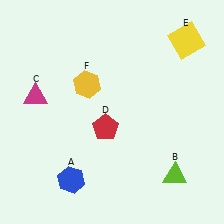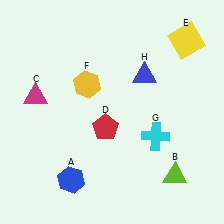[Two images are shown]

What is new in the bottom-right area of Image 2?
A cyan cross (G) was added in the bottom-right area of Image 2.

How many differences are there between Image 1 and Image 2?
There are 2 differences between the two images.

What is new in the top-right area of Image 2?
A blue triangle (H) was added in the top-right area of Image 2.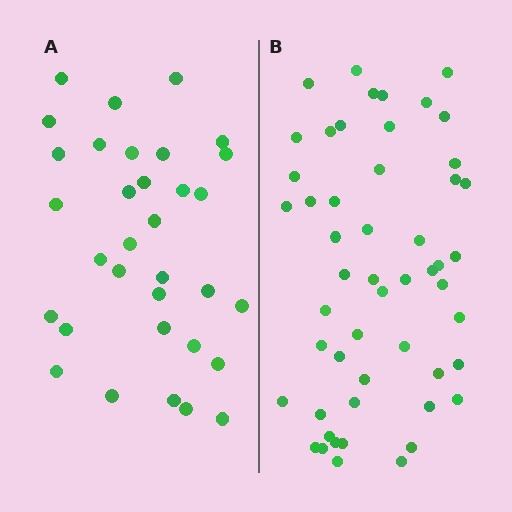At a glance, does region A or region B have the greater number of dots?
Region B (the right region) has more dots.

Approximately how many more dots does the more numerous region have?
Region B has approximately 20 more dots than region A.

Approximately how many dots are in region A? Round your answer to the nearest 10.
About 30 dots. (The exact count is 33, which rounds to 30.)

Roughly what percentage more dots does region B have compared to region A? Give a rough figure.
About 60% more.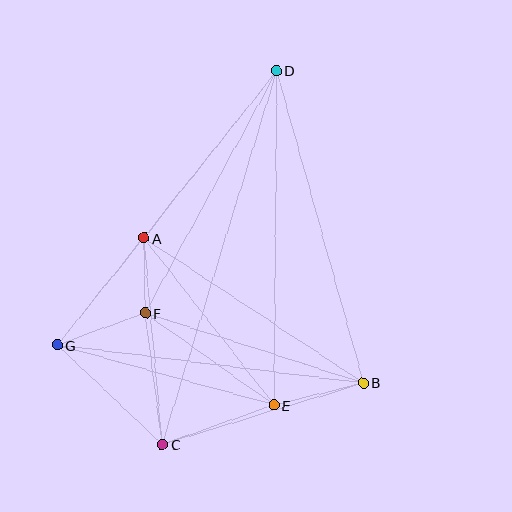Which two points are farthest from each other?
Points C and D are farthest from each other.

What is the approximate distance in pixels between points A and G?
The distance between A and G is approximately 138 pixels.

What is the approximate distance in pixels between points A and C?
The distance between A and C is approximately 207 pixels.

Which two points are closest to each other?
Points A and F are closest to each other.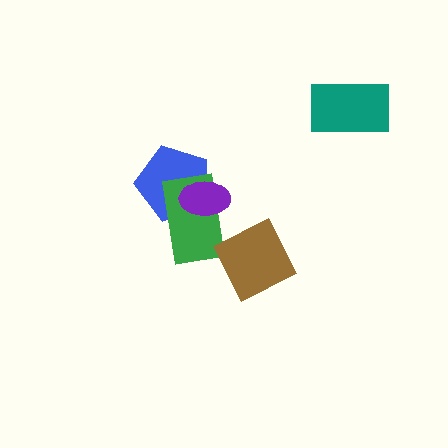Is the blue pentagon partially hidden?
Yes, it is partially covered by another shape.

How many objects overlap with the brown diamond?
1 object overlaps with the brown diamond.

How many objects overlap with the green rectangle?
3 objects overlap with the green rectangle.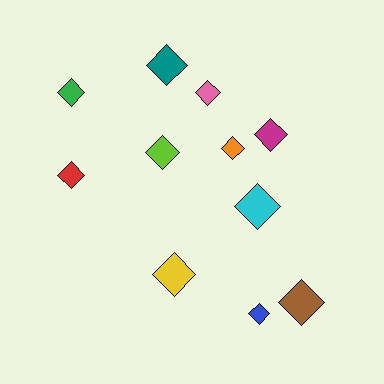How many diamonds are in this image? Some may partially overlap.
There are 11 diamonds.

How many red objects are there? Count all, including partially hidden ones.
There is 1 red object.